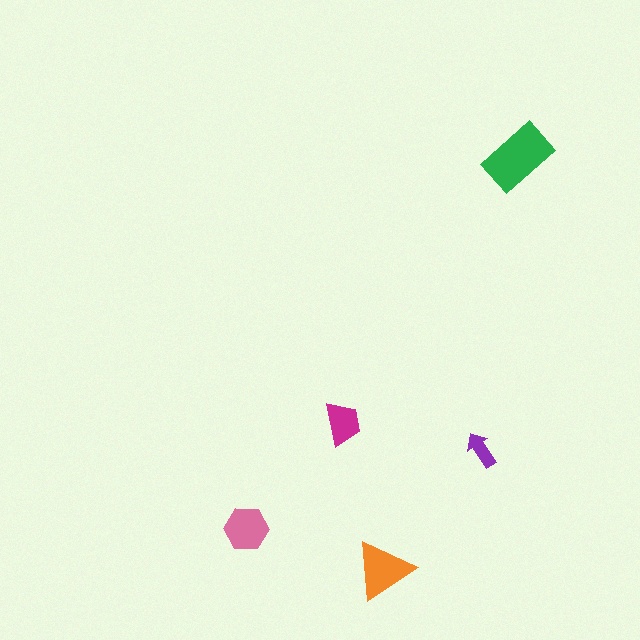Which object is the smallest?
The purple arrow.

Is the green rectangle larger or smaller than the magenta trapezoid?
Larger.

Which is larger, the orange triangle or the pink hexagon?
The orange triangle.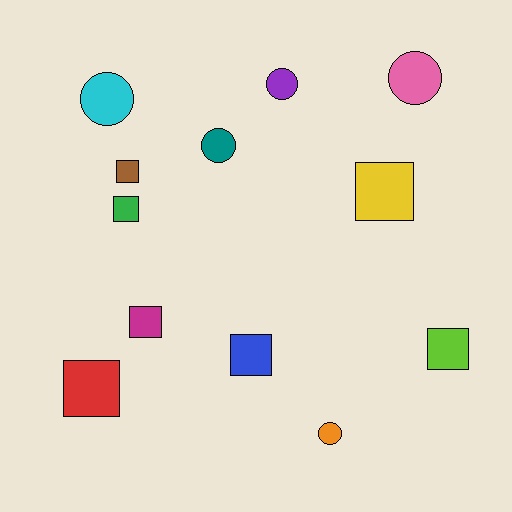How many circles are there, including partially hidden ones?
There are 5 circles.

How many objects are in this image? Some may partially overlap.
There are 12 objects.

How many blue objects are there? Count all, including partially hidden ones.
There is 1 blue object.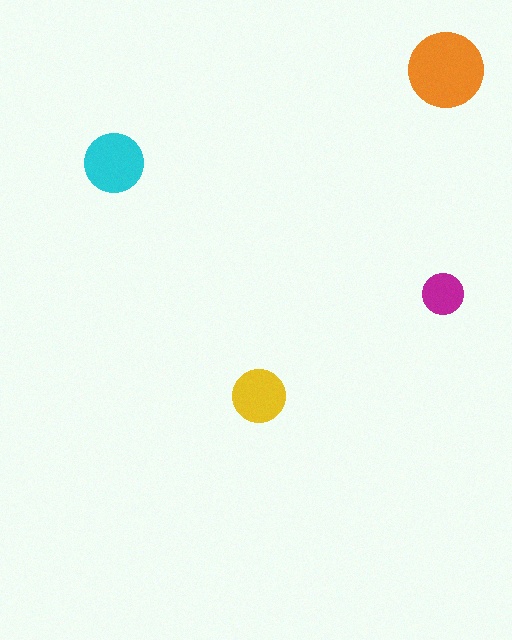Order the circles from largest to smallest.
the orange one, the cyan one, the yellow one, the magenta one.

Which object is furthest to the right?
The orange circle is rightmost.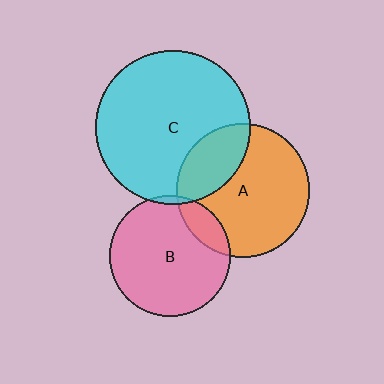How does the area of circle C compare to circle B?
Approximately 1.6 times.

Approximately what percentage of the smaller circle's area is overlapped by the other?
Approximately 25%.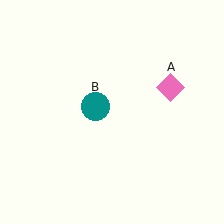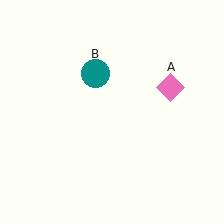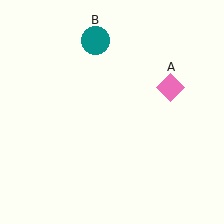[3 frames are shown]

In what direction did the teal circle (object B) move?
The teal circle (object B) moved up.